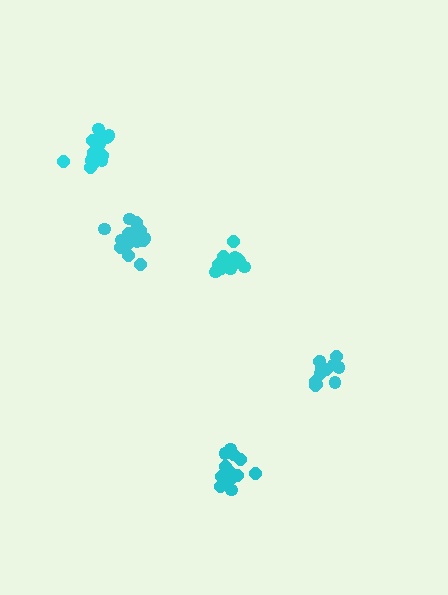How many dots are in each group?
Group 1: 12 dots, Group 2: 13 dots, Group 3: 15 dots, Group 4: 16 dots, Group 5: 15 dots (71 total).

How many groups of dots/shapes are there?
There are 5 groups.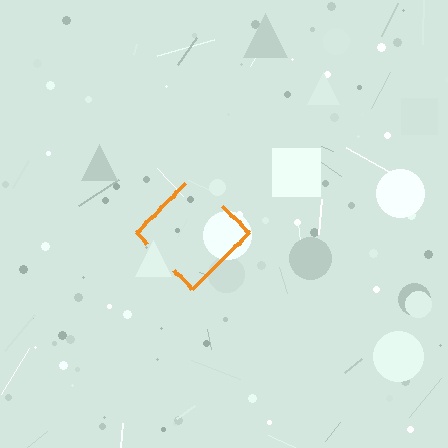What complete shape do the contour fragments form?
The contour fragments form a diamond.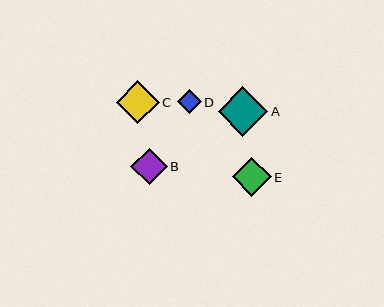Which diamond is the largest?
Diamond A is the largest with a size of approximately 49 pixels.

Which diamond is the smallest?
Diamond D is the smallest with a size of approximately 24 pixels.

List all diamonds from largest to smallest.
From largest to smallest: A, C, E, B, D.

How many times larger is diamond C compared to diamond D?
Diamond C is approximately 1.8 times the size of diamond D.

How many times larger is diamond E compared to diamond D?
Diamond E is approximately 1.7 times the size of diamond D.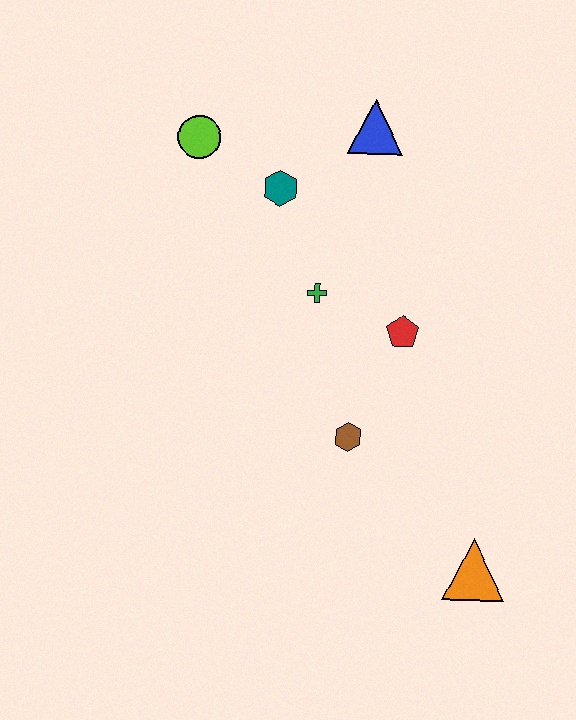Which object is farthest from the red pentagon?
The lime circle is farthest from the red pentagon.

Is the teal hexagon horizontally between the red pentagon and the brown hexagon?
No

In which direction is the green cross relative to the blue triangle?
The green cross is below the blue triangle.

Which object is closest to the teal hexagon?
The lime circle is closest to the teal hexagon.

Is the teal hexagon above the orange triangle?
Yes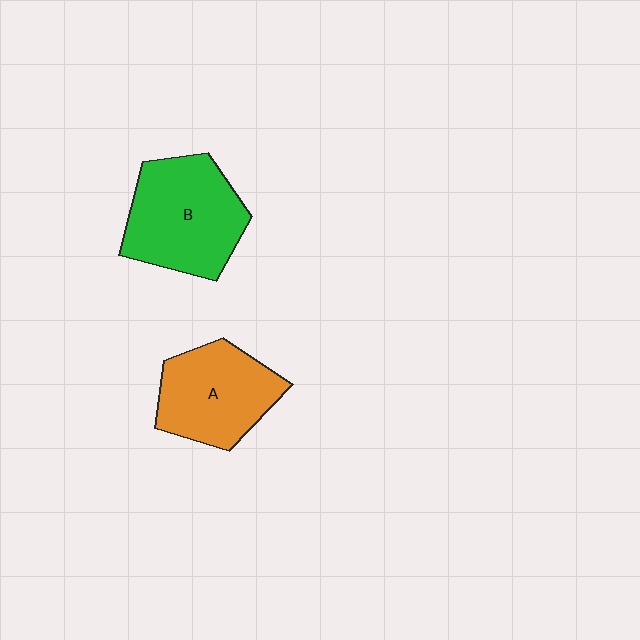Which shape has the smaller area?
Shape A (orange).